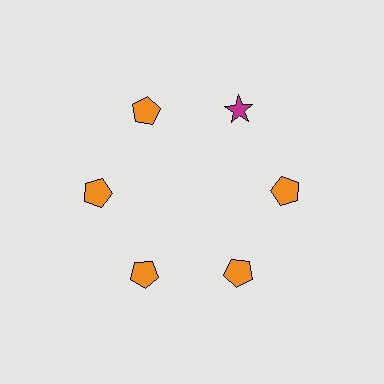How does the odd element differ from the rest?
It differs in both color (magenta instead of orange) and shape (star instead of pentagon).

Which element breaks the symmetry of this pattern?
The magenta star at roughly the 1 o'clock position breaks the symmetry. All other shapes are orange pentagons.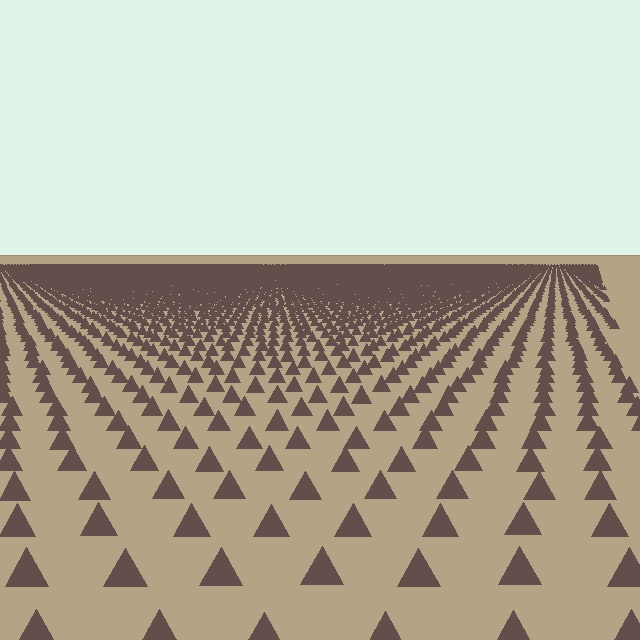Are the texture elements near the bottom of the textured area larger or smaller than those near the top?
Larger. Near the bottom, elements are closer to the viewer and appear at a bigger on-screen size.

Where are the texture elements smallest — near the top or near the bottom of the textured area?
Near the top.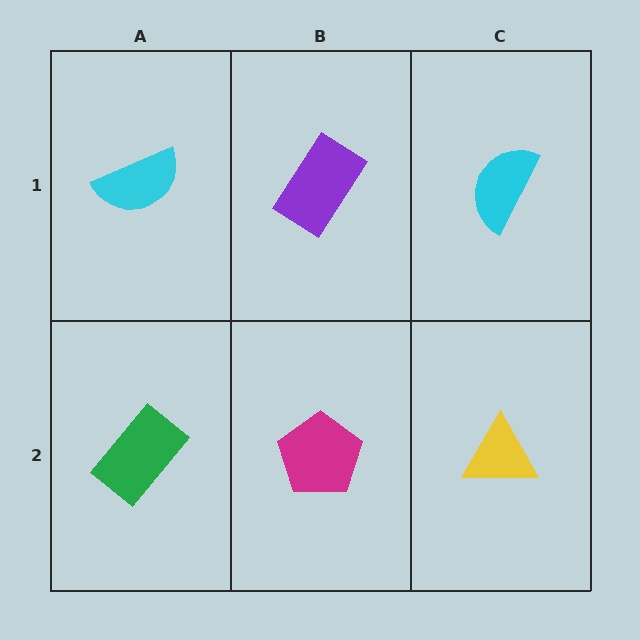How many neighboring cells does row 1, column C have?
2.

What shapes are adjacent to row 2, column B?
A purple rectangle (row 1, column B), a green rectangle (row 2, column A), a yellow triangle (row 2, column C).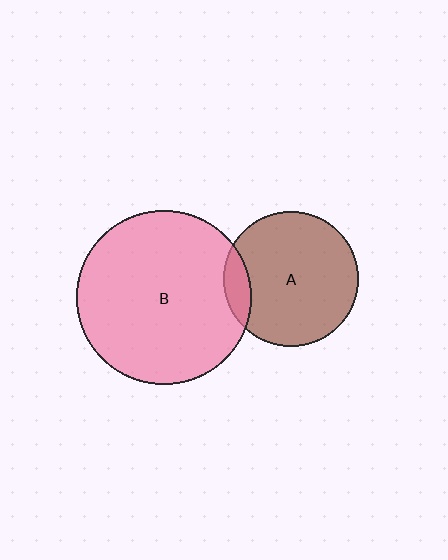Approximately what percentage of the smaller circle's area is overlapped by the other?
Approximately 10%.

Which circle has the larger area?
Circle B (pink).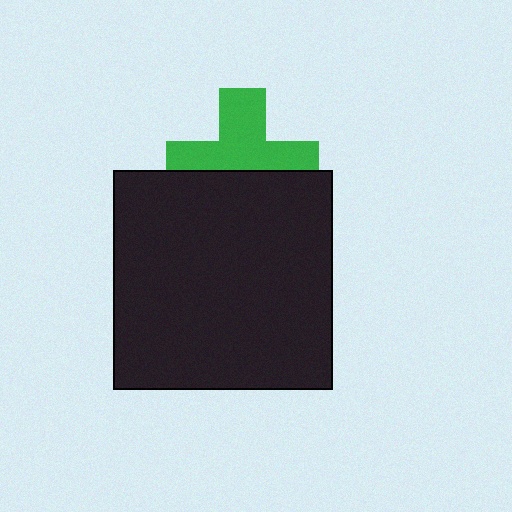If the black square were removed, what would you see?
You would see the complete green cross.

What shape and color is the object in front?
The object in front is a black square.